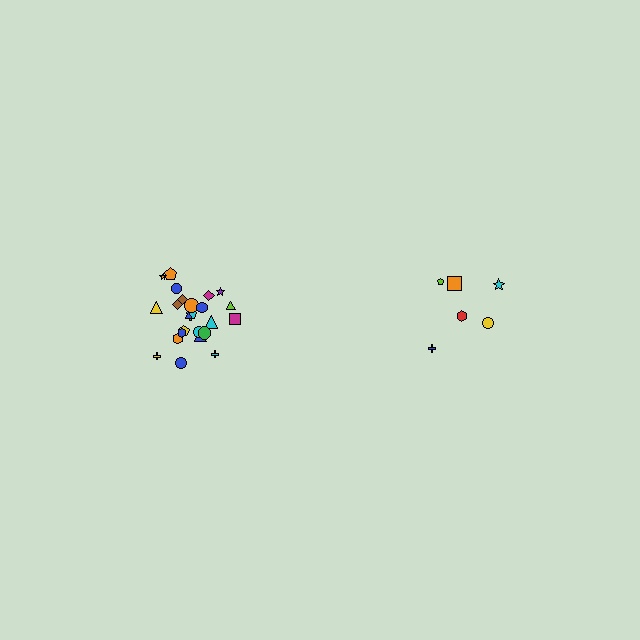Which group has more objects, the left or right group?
The left group.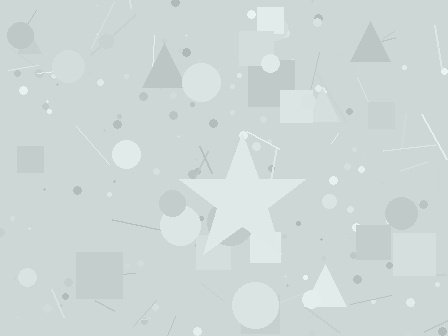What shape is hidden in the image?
A star is hidden in the image.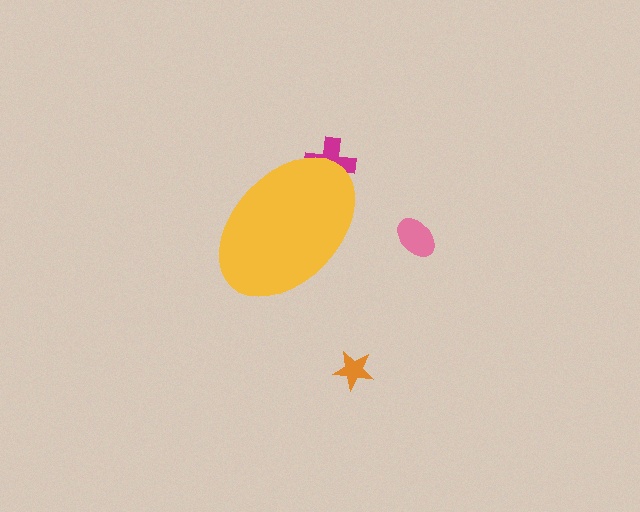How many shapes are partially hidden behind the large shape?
1 shape is partially hidden.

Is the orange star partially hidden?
No, the orange star is fully visible.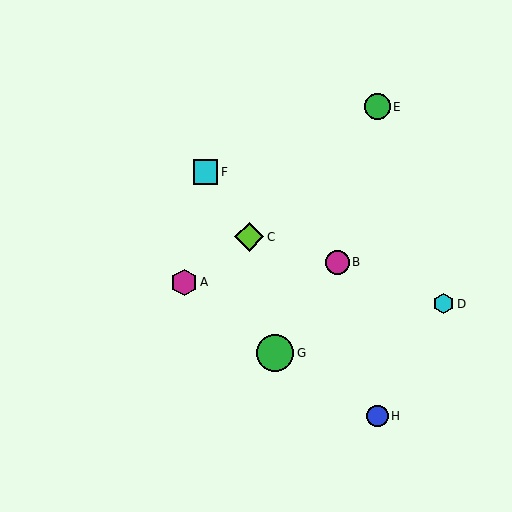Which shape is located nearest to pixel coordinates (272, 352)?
The green circle (labeled G) at (275, 353) is nearest to that location.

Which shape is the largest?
The green circle (labeled G) is the largest.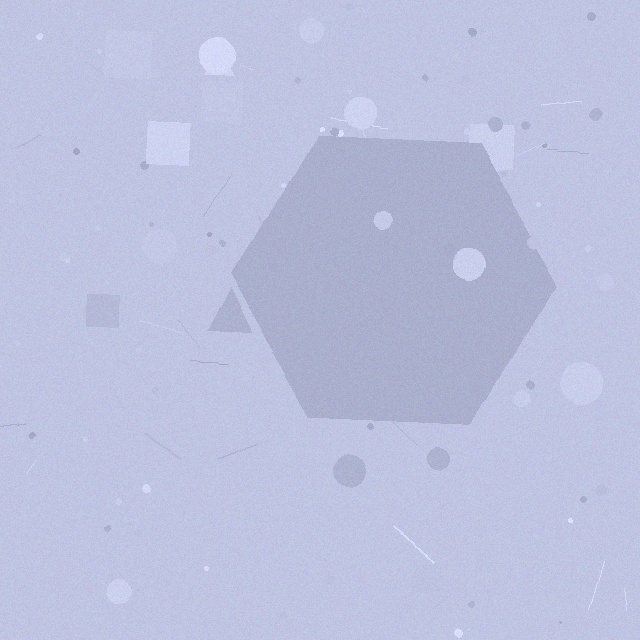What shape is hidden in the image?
A hexagon is hidden in the image.